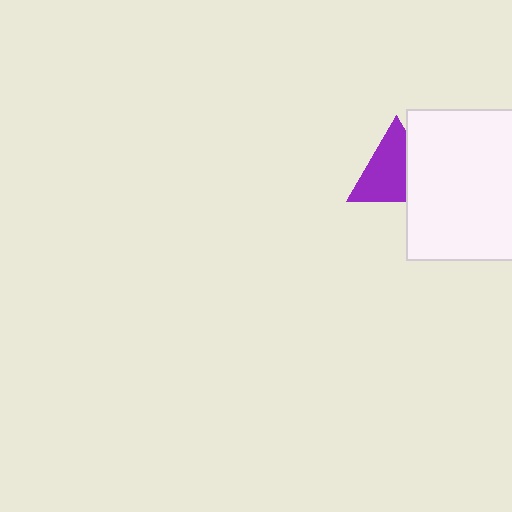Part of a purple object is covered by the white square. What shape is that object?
It is a triangle.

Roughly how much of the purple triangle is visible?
Most of it is visible (roughly 66%).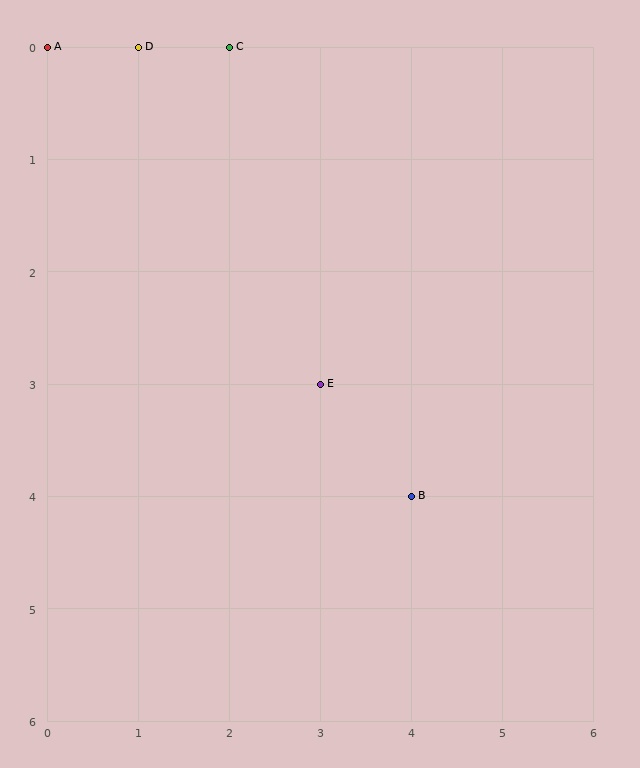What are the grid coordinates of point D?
Point D is at grid coordinates (1, 0).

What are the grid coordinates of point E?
Point E is at grid coordinates (3, 3).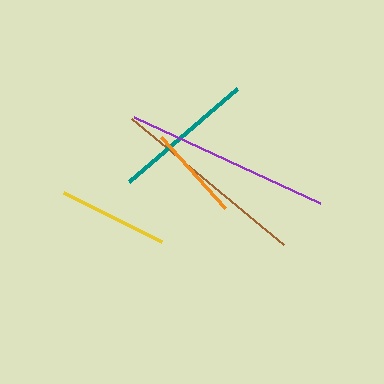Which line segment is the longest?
The purple line is the longest at approximately 205 pixels.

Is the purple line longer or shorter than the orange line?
The purple line is longer than the orange line.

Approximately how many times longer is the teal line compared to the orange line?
The teal line is approximately 1.5 times the length of the orange line.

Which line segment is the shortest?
The orange line is the shortest at approximately 96 pixels.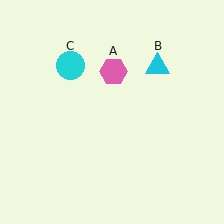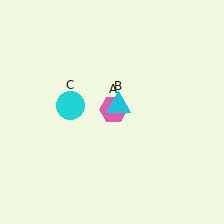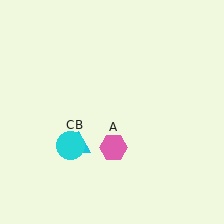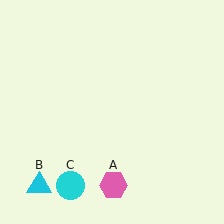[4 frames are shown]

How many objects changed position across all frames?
3 objects changed position: pink hexagon (object A), cyan triangle (object B), cyan circle (object C).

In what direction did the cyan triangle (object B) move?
The cyan triangle (object B) moved down and to the left.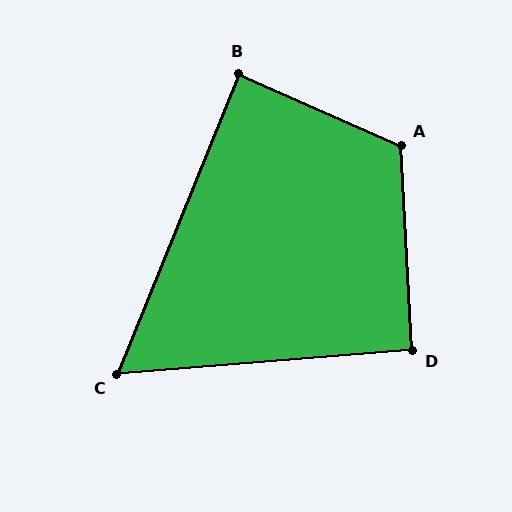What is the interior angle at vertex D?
Approximately 92 degrees (approximately right).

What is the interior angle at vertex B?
Approximately 88 degrees (approximately right).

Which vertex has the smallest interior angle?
C, at approximately 63 degrees.